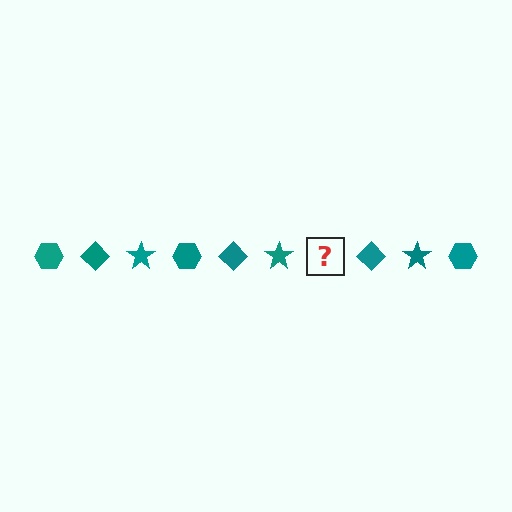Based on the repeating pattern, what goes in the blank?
The blank should be a teal hexagon.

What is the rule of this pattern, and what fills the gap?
The rule is that the pattern cycles through hexagon, diamond, star shapes in teal. The gap should be filled with a teal hexagon.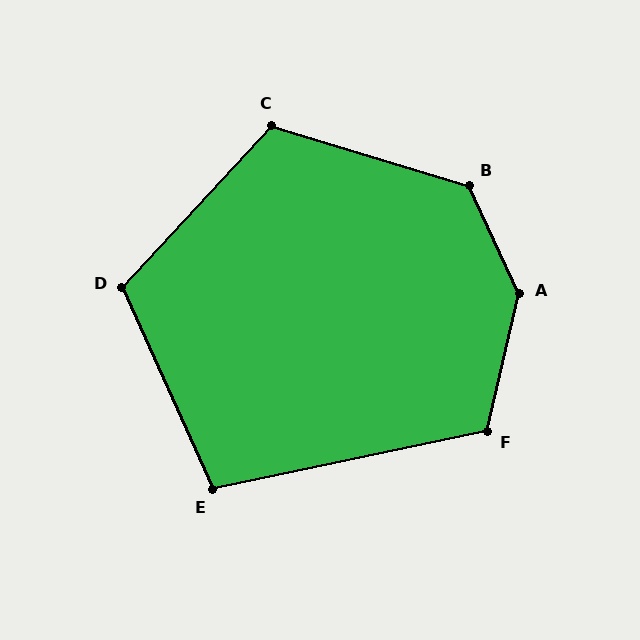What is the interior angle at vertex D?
Approximately 113 degrees (obtuse).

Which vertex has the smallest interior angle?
E, at approximately 102 degrees.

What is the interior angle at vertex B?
Approximately 132 degrees (obtuse).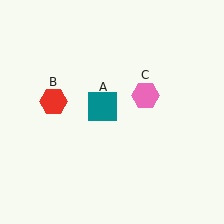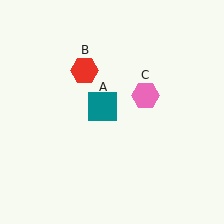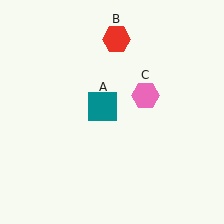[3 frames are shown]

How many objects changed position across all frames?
1 object changed position: red hexagon (object B).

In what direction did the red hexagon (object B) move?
The red hexagon (object B) moved up and to the right.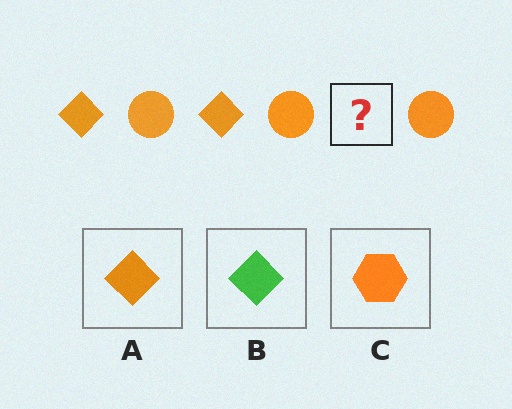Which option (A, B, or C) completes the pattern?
A.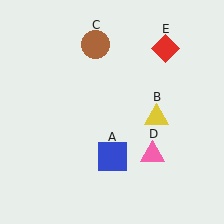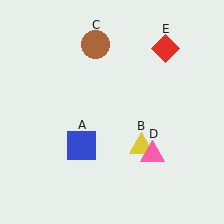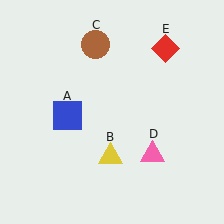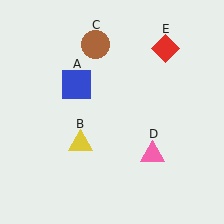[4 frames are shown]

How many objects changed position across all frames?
2 objects changed position: blue square (object A), yellow triangle (object B).